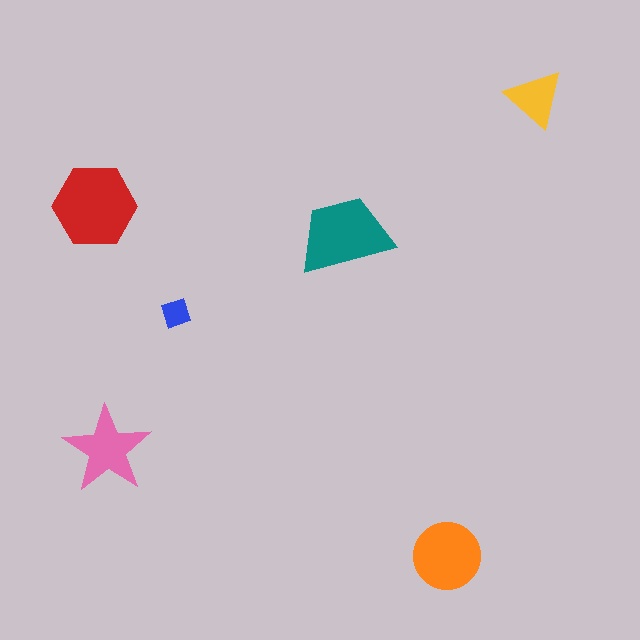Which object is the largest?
The red hexagon.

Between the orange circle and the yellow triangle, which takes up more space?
The orange circle.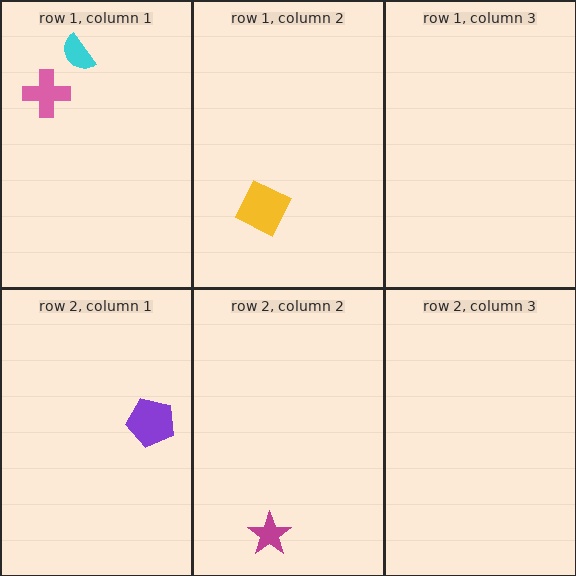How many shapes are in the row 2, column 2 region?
1.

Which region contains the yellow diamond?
The row 1, column 2 region.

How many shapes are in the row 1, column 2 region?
1.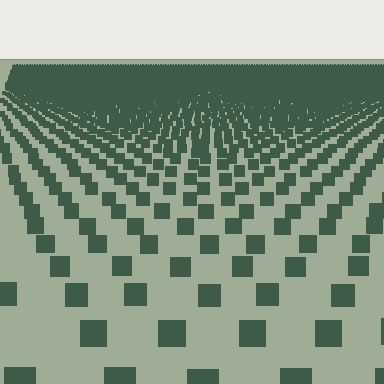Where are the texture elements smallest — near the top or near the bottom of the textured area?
Near the top.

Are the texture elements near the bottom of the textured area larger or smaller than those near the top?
Larger. Near the bottom, elements are closer to the viewer and appear at a bigger on-screen size.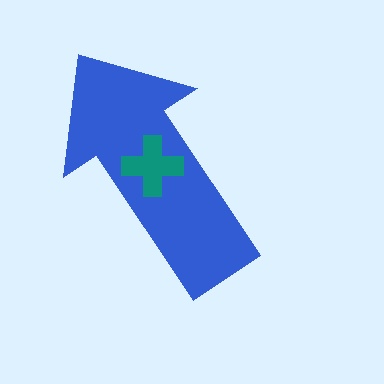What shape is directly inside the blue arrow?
The teal cross.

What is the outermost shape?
The blue arrow.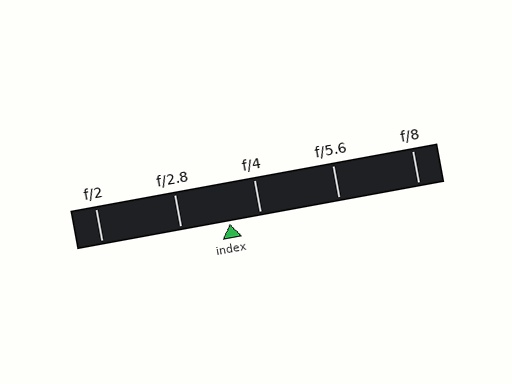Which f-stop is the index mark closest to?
The index mark is closest to f/4.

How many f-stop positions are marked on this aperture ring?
There are 5 f-stop positions marked.